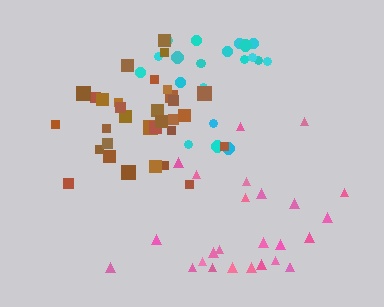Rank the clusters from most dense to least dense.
brown, cyan, pink.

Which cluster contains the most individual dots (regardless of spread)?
Brown (32).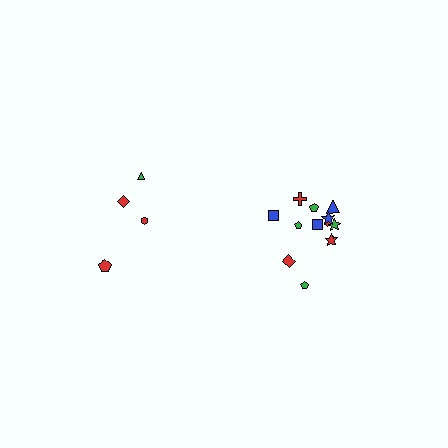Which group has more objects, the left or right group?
The right group.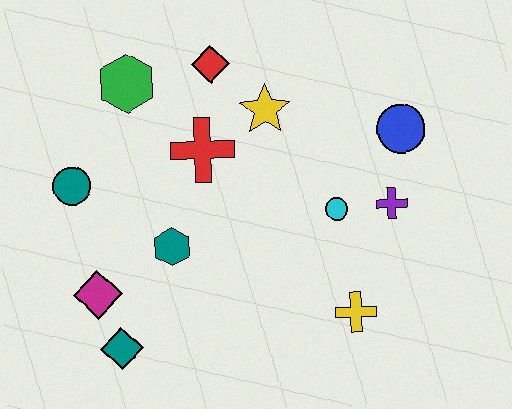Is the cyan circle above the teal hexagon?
Yes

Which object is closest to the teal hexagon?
The magenta diamond is closest to the teal hexagon.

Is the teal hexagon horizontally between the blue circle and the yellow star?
No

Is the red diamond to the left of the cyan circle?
Yes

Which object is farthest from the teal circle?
The blue circle is farthest from the teal circle.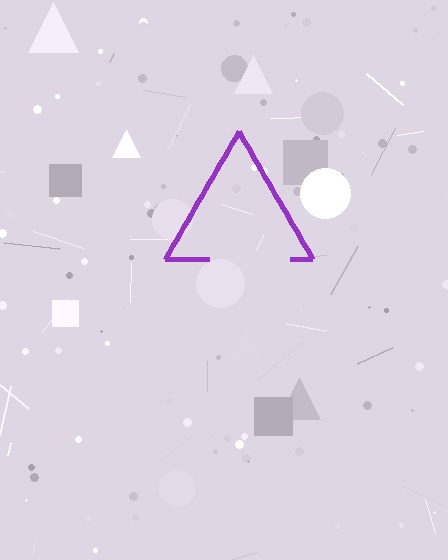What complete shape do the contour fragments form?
The contour fragments form a triangle.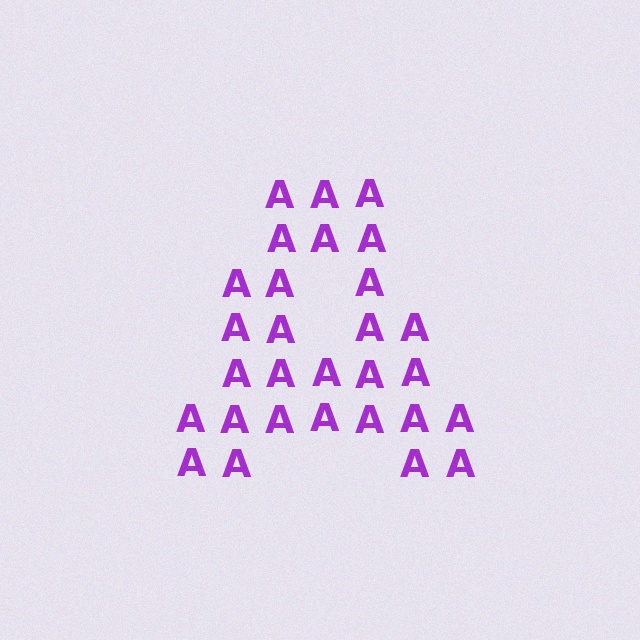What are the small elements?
The small elements are letter A's.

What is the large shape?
The large shape is the letter A.